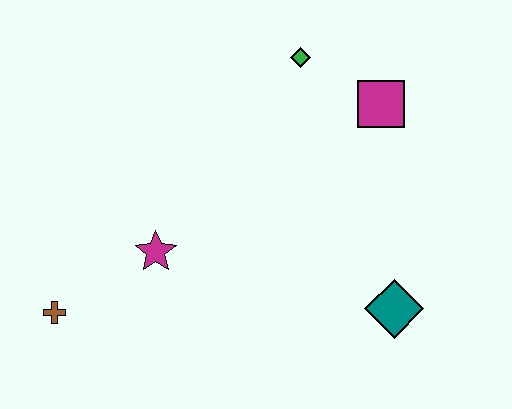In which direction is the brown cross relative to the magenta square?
The brown cross is to the left of the magenta square.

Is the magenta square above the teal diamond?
Yes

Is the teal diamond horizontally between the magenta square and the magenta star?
No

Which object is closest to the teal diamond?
The magenta square is closest to the teal diamond.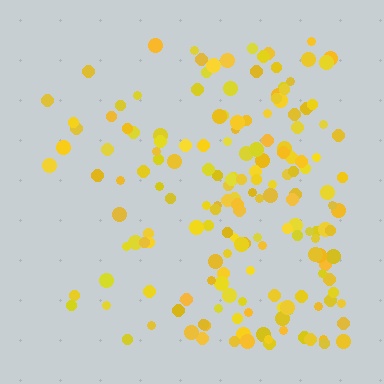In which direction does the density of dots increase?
From left to right, with the right side densest.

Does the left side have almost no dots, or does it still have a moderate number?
Still a moderate number, just noticeably fewer than the right.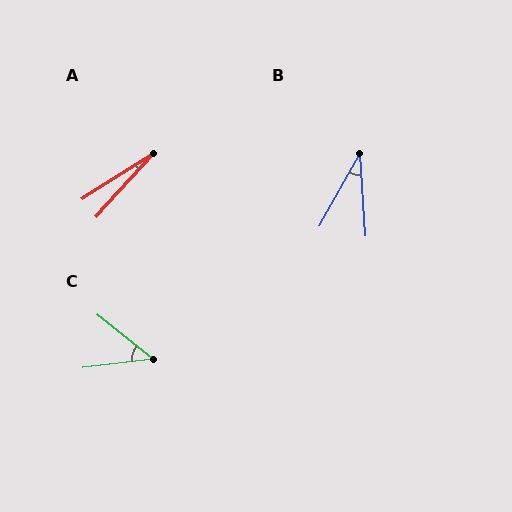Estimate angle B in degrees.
Approximately 33 degrees.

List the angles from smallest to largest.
A (15°), B (33°), C (45°).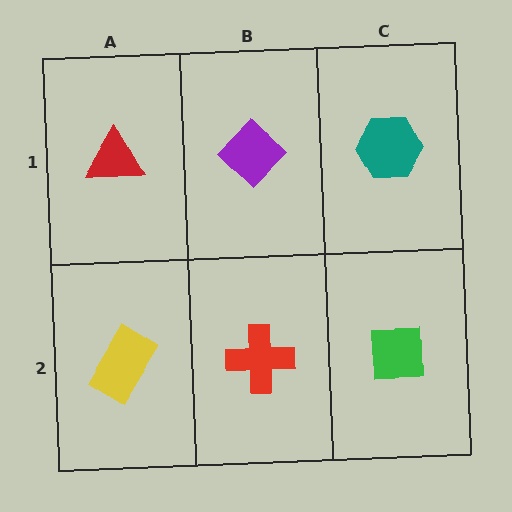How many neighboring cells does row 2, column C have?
2.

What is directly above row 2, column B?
A purple diamond.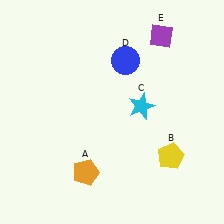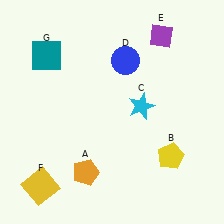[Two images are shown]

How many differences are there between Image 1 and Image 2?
There are 2 differences between the two images.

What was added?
A yellow square (F), a teal square (G) were added in Image 2.